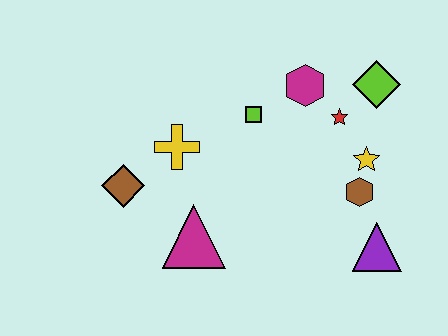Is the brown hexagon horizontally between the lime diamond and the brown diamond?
Yes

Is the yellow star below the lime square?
Yes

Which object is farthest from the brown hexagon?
The brown diamond is farthest from the brown hexagon.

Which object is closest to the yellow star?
The brown hexagon is closest to the yellow star.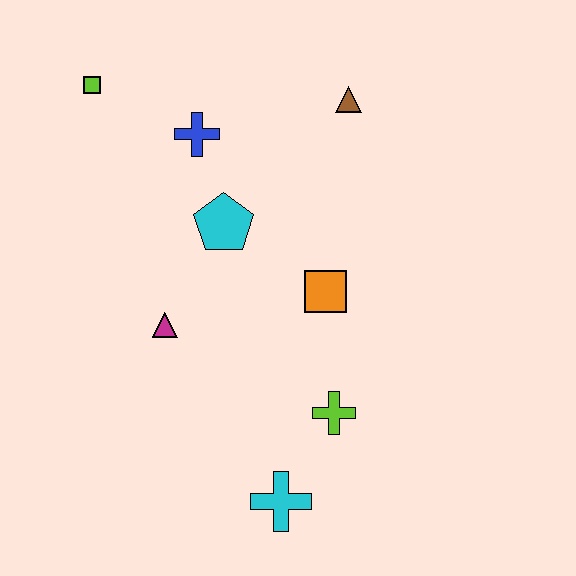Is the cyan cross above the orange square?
No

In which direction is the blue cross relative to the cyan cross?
The blue cross is above the cyan cross.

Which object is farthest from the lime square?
The cyan cross is farthest from the lime square.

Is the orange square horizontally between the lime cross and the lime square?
Yes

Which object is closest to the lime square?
The blue cross is closest to the lime square.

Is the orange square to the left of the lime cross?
Yes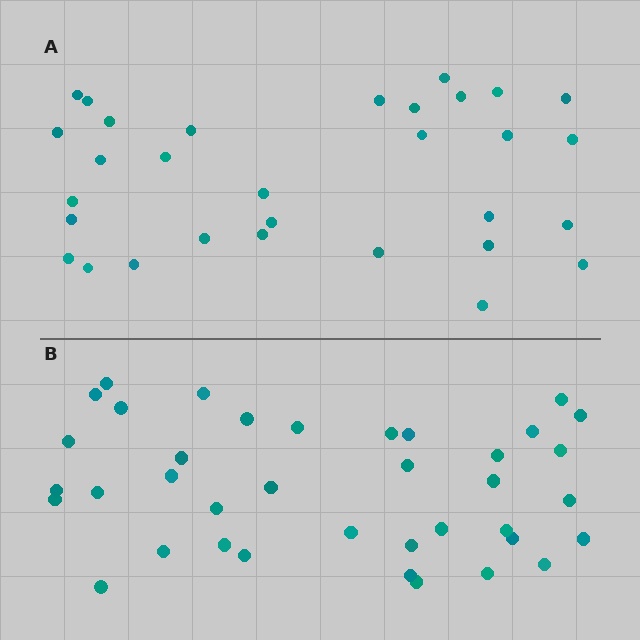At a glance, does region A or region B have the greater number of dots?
Region B (the bottom region) has more dots.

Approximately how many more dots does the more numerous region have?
Region B has roughly 8 or so more dots than region A.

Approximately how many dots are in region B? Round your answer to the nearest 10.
About 40 dots. (The exact count is 38, which rounds to 40.)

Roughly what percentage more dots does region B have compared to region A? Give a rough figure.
About 25% more.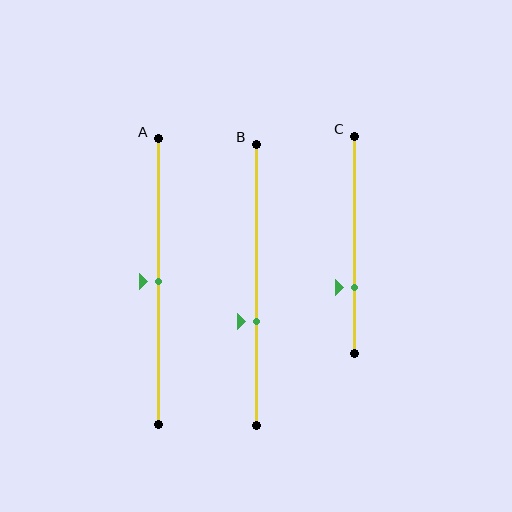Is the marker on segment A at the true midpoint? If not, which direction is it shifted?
Yes, the marker on segment A is at the true midpoint.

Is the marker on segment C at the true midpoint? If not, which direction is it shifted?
No, the marker on segment C is shifted downward by about 20% of the segment length.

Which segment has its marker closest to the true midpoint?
Segment A has its marker closest to the true midpoint.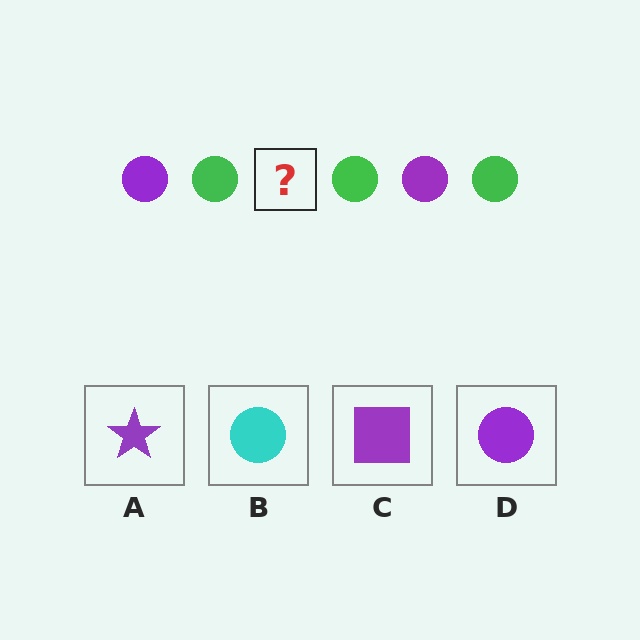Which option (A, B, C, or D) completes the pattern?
D.